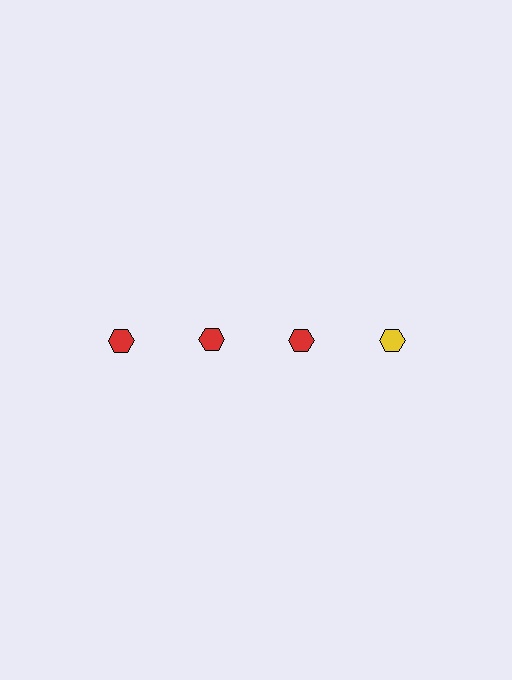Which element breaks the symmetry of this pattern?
The yellow hexagon in the top row, second from right column breaks the symmetry. All other shapes are red hexagons.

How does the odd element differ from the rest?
It has a different color: yellow instead of red.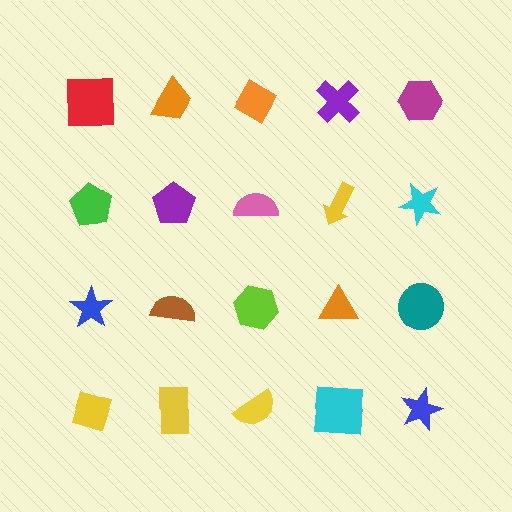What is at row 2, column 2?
A purple pentagon.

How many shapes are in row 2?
5 shapes.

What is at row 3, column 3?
A lime hexagon.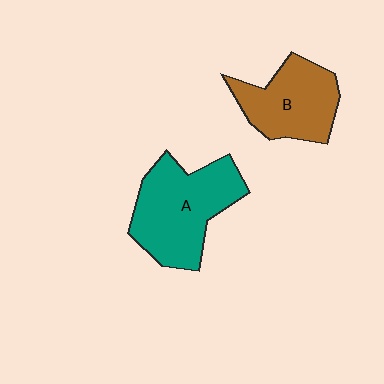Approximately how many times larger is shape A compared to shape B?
Approximately 1.3 times.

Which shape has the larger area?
Shape A (teal).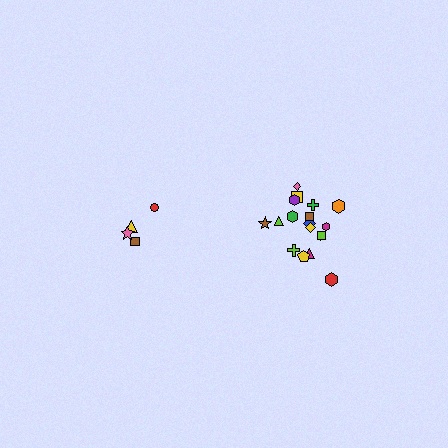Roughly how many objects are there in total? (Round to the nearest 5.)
Roughly 20 objects in total.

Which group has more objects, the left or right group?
The right group.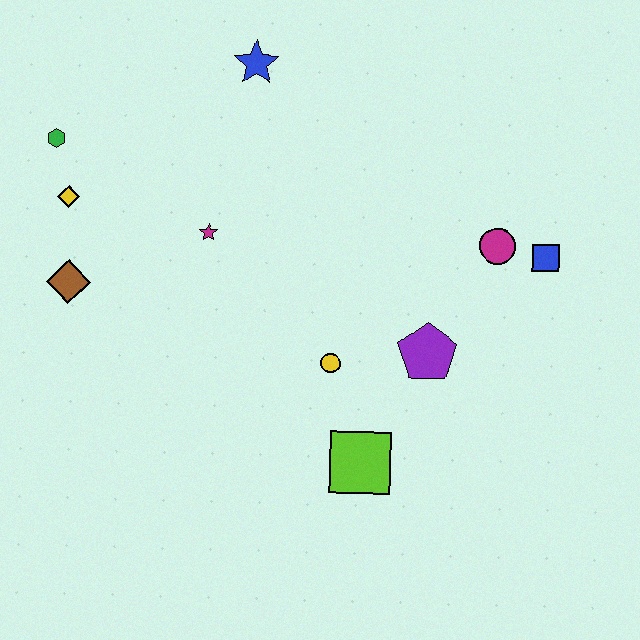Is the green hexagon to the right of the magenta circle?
No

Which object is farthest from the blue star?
The lime square is farthest from the blue star.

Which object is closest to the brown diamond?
The yellow diamond is closest to the brown diamond.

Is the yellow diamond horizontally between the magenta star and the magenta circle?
No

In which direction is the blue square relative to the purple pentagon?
The blue square is to the right of the purple pentagon.